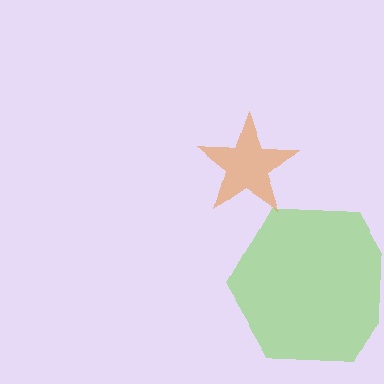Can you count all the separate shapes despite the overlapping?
Yes, there are 2 separate shapes.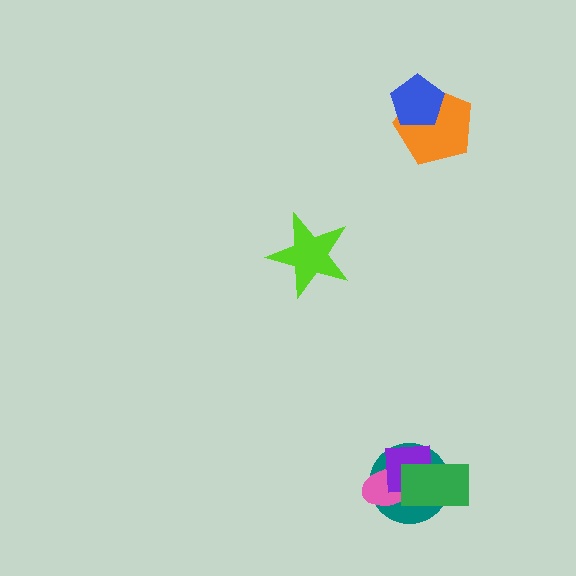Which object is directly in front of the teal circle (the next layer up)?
The pink ellipse is directly in front of the teal circle.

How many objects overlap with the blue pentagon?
1 object overlaps with the blue pentagon.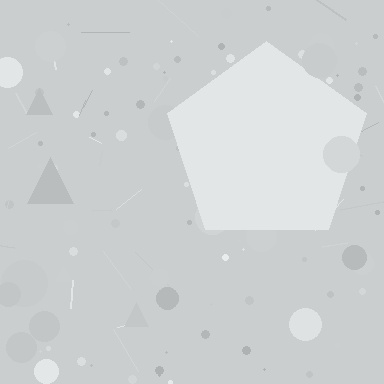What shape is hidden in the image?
A pentagon is hidden in the image.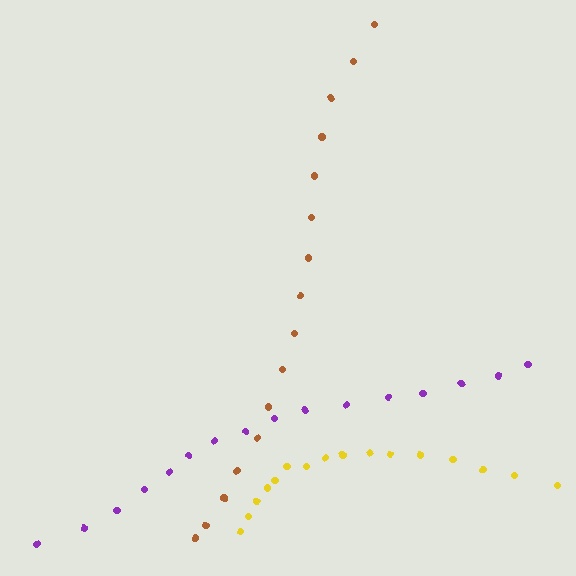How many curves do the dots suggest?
There are 3 distinct paths.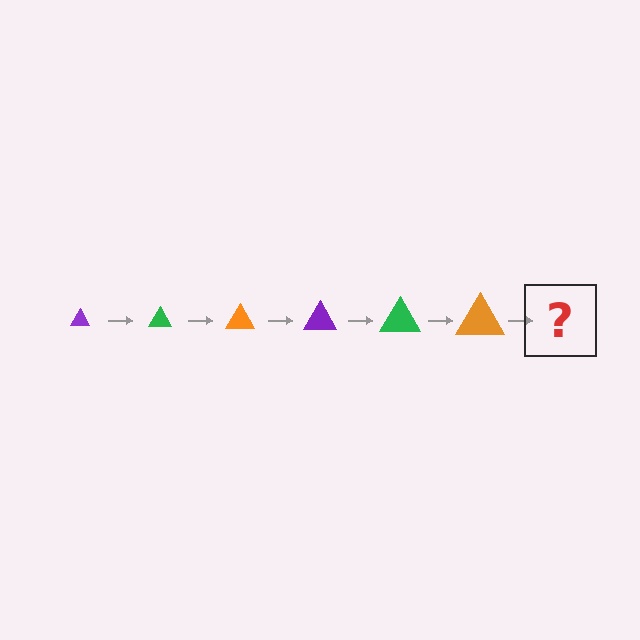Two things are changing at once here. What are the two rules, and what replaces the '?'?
The two rules are that the triangle grows larger each step and the color cycles through purple, green, and orange. The '?' should be a purple triangle, larger than the previous one.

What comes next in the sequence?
The next element should be a purple triangle, larger than the previous one.